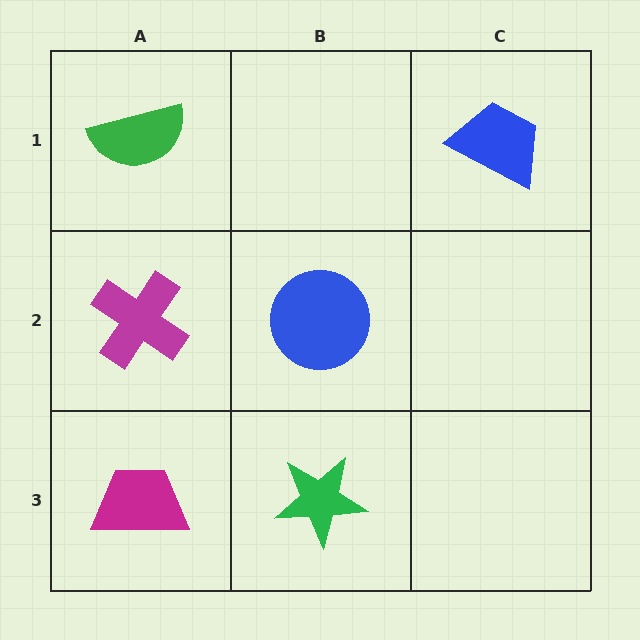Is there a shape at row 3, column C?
No, that cell is empty.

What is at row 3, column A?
A magenta trapezoid.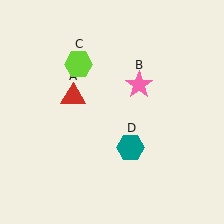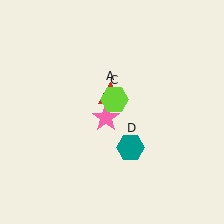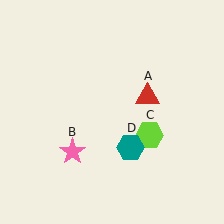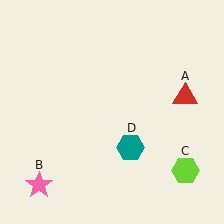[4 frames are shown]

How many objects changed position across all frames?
3 objects changed position: red triangle (object A), pink star (object B), lime hexagon (object C).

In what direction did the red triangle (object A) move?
The red triangle (object A) moved right.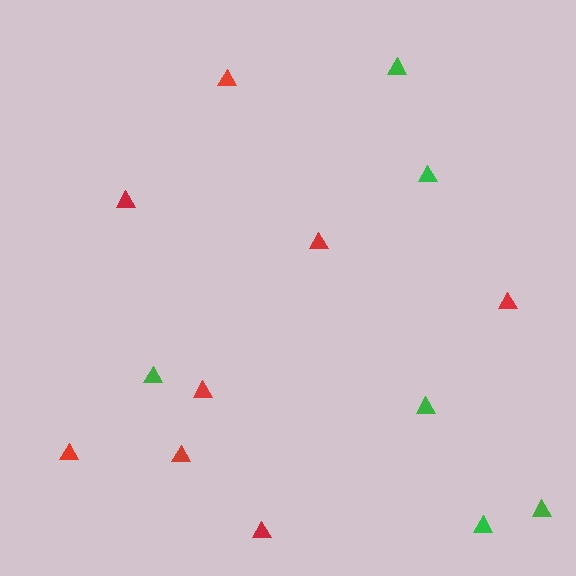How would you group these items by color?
There are 2 groups: one group of green triangles (6) and one group of red triangles (8).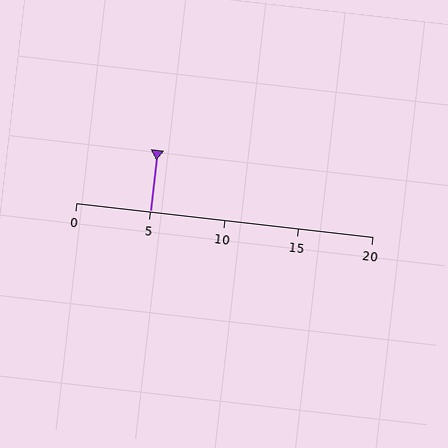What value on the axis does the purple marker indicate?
The marker indicates approximately 5.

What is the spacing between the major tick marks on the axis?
The major ticks are spaced 5 apart.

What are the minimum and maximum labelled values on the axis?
The axis runs from 0 to 20.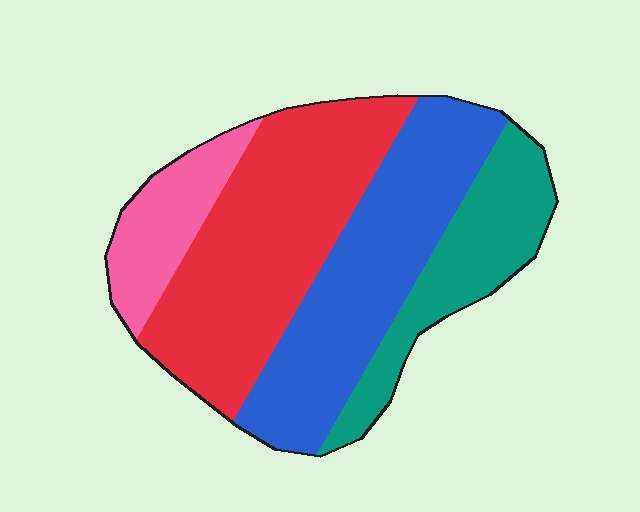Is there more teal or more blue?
Blue.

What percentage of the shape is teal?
Teal covers 19% of the shape.